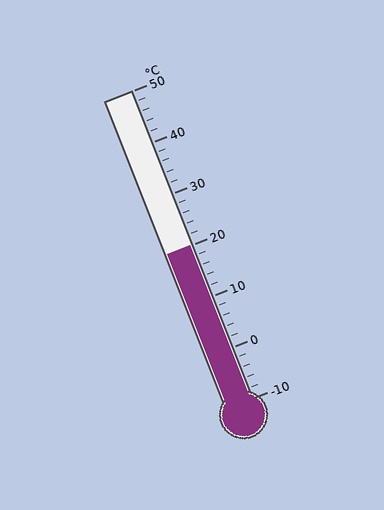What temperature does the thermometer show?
The thermometer shows approximately 20°C.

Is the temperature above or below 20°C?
The temperature is at 20°C.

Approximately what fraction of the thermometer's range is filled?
The thermometer is filled to approximately 50% of its range.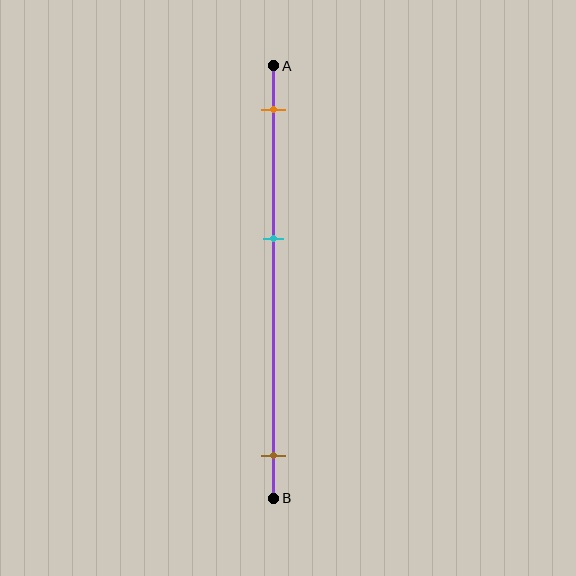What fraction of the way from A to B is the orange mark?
The orange mark is approximately 10% (0.1) of the way from A to B.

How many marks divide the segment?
There are 3 marks dividing the segment.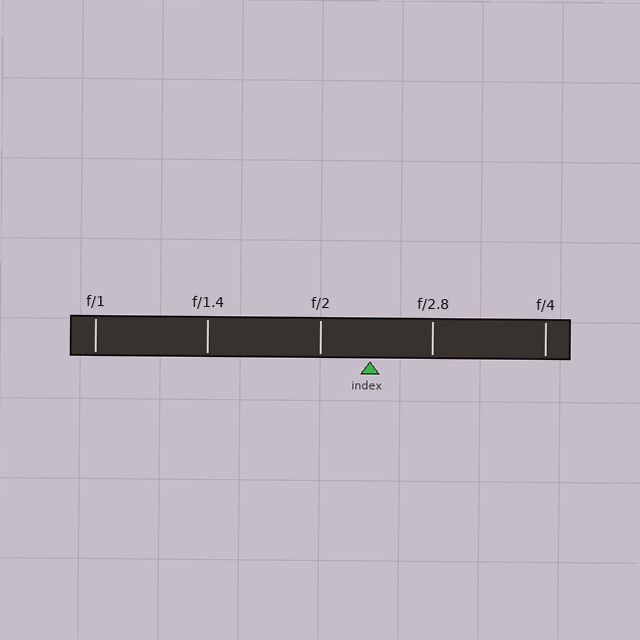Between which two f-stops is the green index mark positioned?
The index mark is between f/2 and f/2.8.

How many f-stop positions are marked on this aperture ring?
There are 5 f-stop positions marked.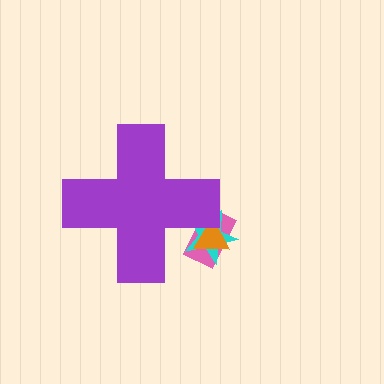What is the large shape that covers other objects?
A purple cross.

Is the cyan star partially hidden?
Yes, the cyan star is partially hidden behind the purple cross.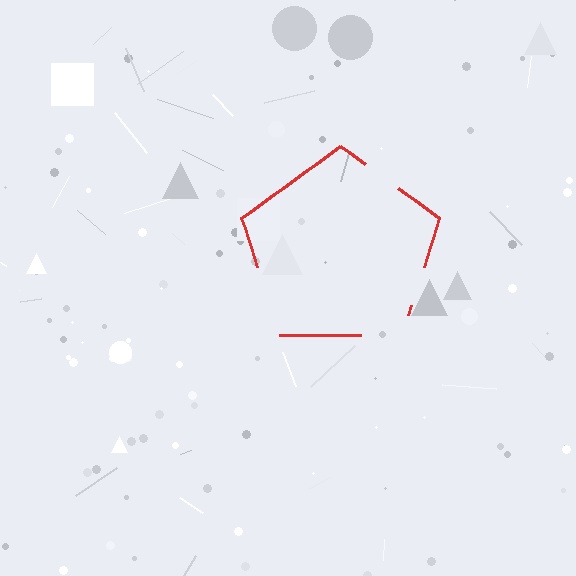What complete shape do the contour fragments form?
The contour fragments form a pentagon.